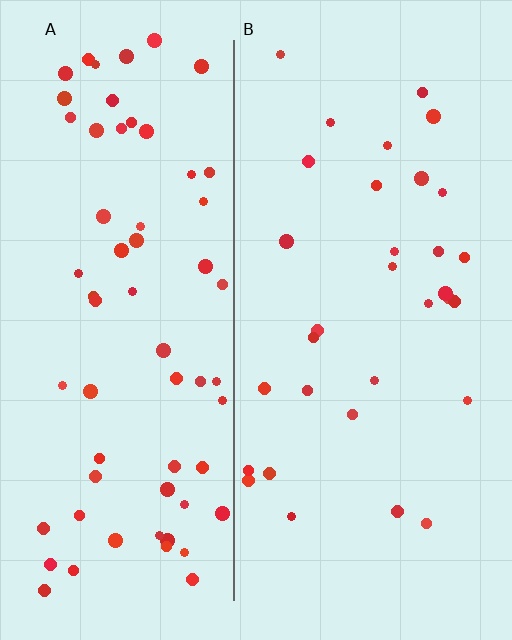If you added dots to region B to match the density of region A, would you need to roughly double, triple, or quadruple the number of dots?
Approximately double.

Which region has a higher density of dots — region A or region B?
A (the left).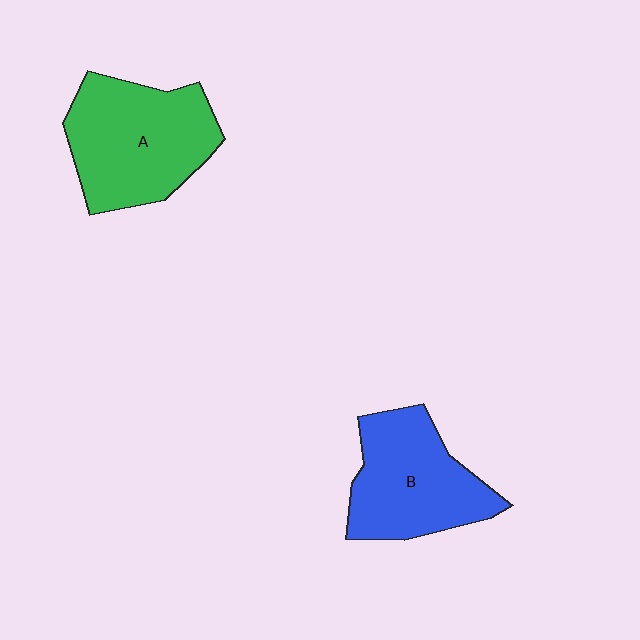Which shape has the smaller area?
Shape B (blue).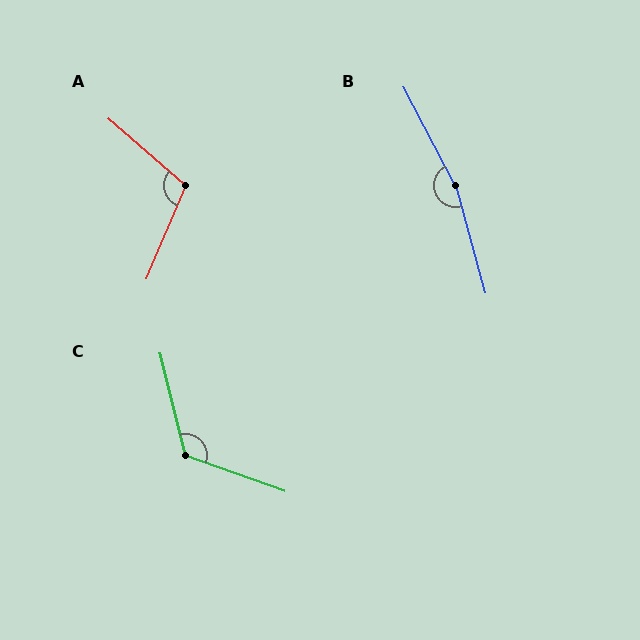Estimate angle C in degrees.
Approximately 124 degrees.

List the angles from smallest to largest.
A (108°), C (124°), B (168°).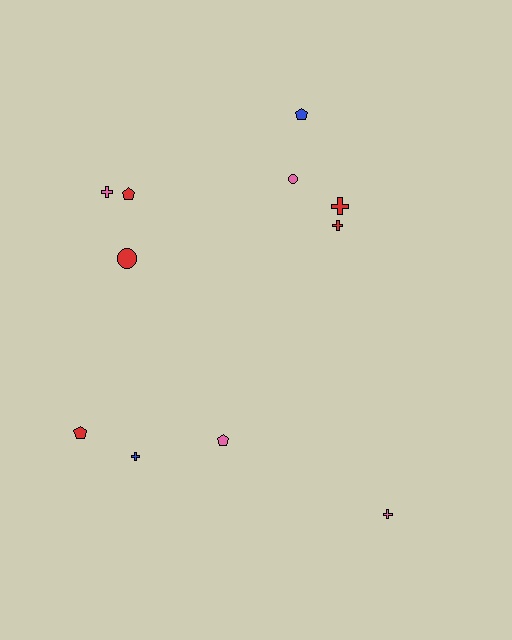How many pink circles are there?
There is 1 pink circle.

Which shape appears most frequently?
Cross, with 5 objects.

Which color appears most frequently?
Red, with 5 objects.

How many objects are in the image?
There are 11 objects.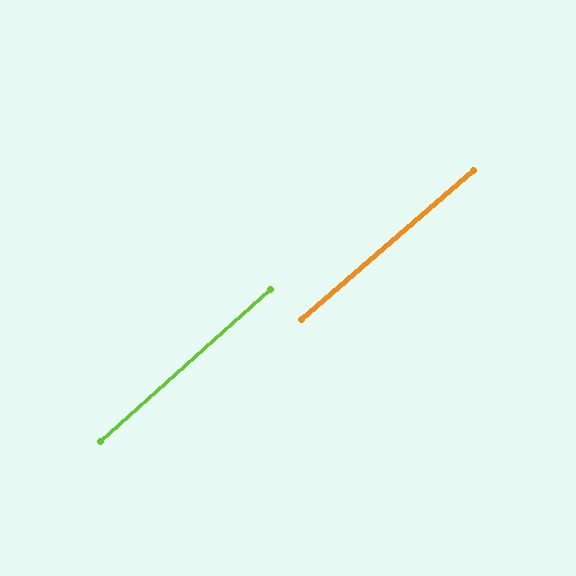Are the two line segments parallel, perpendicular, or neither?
Parallel — their directions differ by only 0.9°.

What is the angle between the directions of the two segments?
Approximately 1 degree.